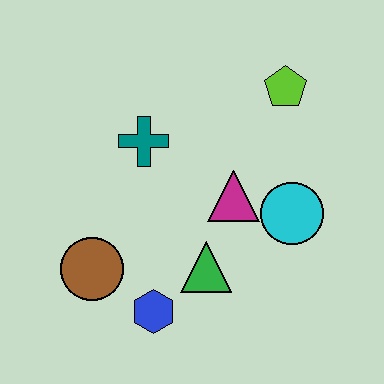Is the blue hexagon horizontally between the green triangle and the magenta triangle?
No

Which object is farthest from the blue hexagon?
The lime pentagon is farthest from the blue hexagon.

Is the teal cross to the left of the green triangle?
Yes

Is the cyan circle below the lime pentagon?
Yes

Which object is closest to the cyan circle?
The magenta triangle is closest to the cyan circle.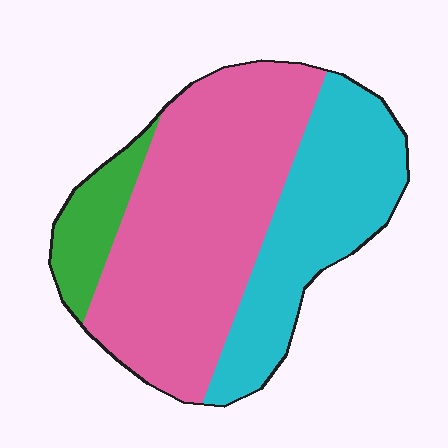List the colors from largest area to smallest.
From largest to smallest: pink, cyan, green.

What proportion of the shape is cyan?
Cyan covers about 35% of the shape.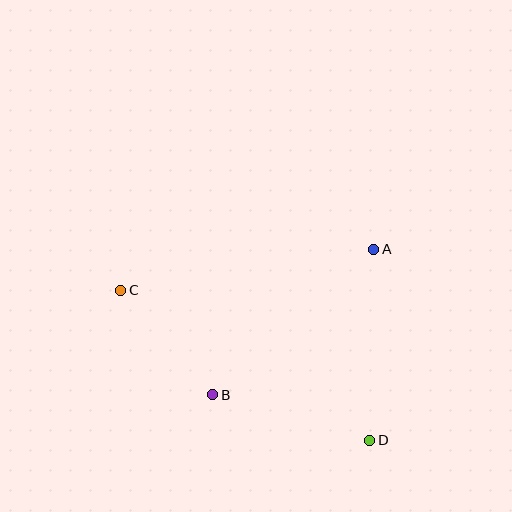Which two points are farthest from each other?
Points C and D are farthest from each other.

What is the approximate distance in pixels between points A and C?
The distance between A and C is approximately 256 pixels.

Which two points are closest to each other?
Points B and C are closest to each other.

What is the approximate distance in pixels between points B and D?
The distance between B and D is approximately 164 pixels.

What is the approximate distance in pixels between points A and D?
The distance between A and D is approximately 191 pixels.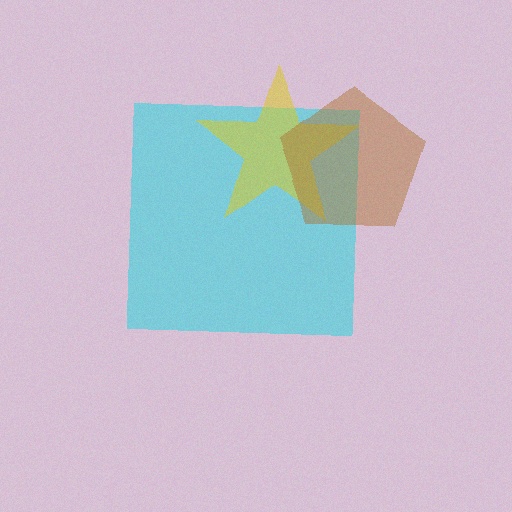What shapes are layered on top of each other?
The layered shapes are: a cyan square, a yellow star, a brown pentagon.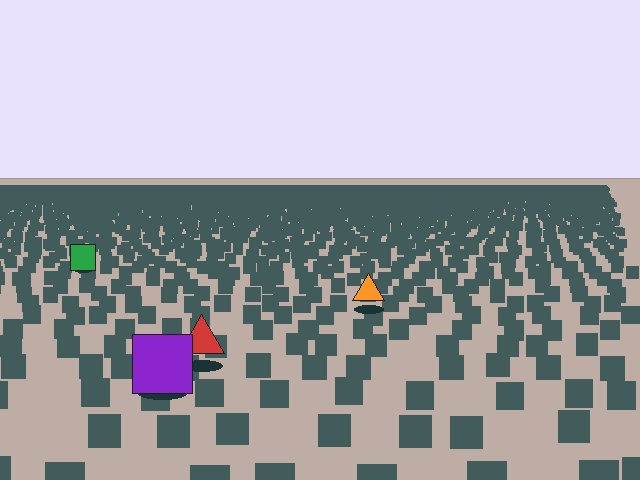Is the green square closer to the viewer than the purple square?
No. The purple square is closer — you can tell from the texture gradient: the ground texture is coarser near it.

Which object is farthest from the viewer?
The green square is farthest from the viewer. It appears smaller and the ground texture around it is denser.